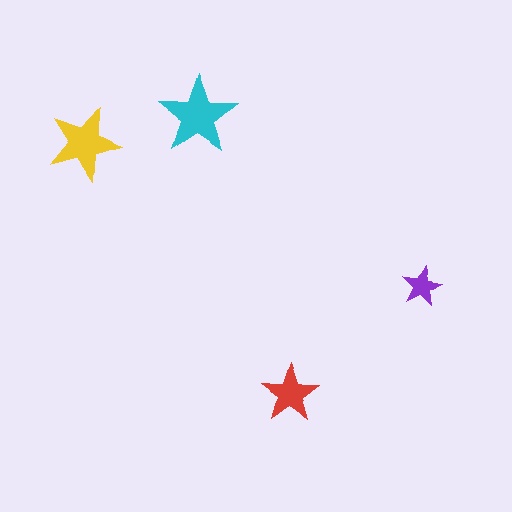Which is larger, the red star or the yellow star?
The yellow one.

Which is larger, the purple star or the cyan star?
The cyan one.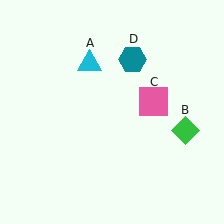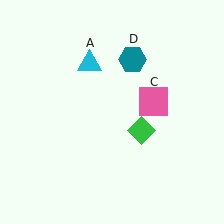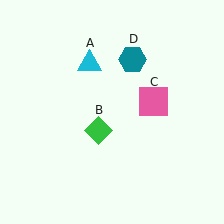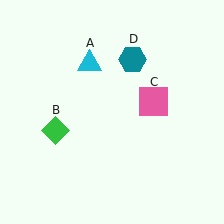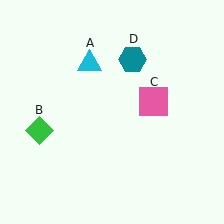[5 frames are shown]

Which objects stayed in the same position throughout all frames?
Cyan triangle (object A) and pink square (object C) and teal hexagon (object D) remained stationary.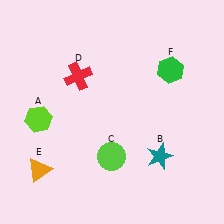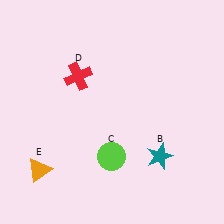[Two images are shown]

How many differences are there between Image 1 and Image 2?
There are 2 differences between the two images.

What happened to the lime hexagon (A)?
The lime hexagon (A) was removed in Image 2. It was in the bottom-left area of Image 1.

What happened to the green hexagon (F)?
The green hexagon (F) was removed in Image 2. It was in the top-right area of Image 1.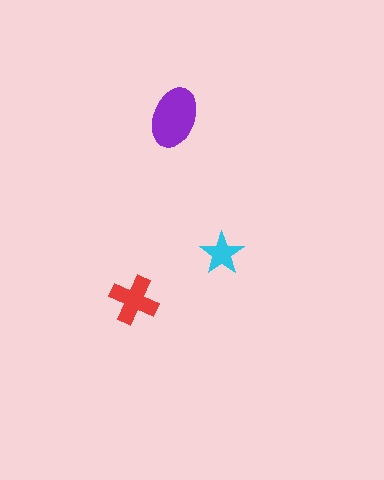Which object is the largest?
The purple ellipse.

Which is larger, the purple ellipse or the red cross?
The purple ellipse.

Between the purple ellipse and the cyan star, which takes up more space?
The purple ellipse.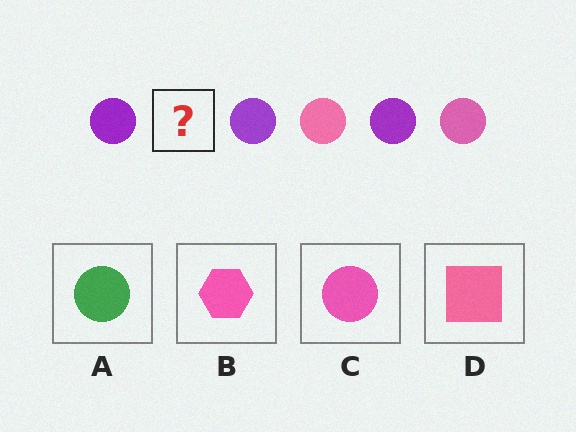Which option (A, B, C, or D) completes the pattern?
C.